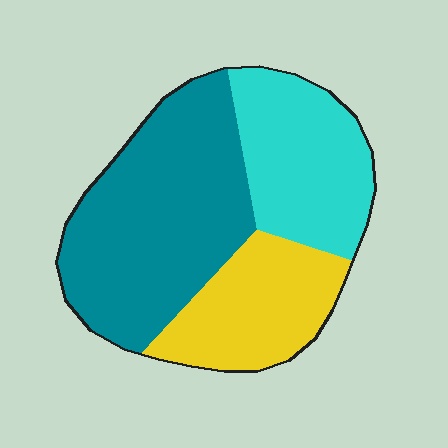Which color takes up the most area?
Teal, at roughly 50%.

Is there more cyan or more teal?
Teal.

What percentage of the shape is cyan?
Cyan covers 28% of the shape.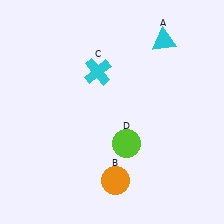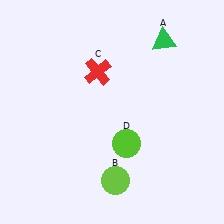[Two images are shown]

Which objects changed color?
A changed from cyan to green. B changed from orange to lime. C changed from cyan to red.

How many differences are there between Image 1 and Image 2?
There are 3 differences between the two images.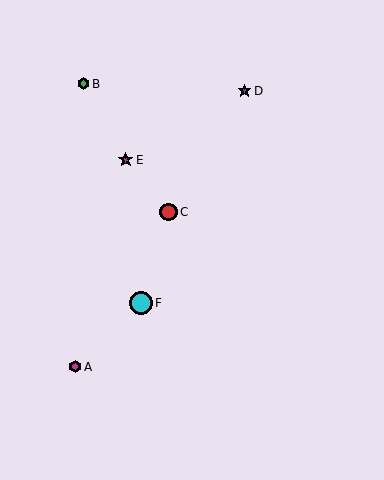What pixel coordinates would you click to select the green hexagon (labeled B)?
Click at (83, 84) to select the green hexagon B.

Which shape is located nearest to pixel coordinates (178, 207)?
The red circle (labeled C) at (169, 212) is nearest to that location.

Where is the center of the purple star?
The center of the purple star is at (244, 91).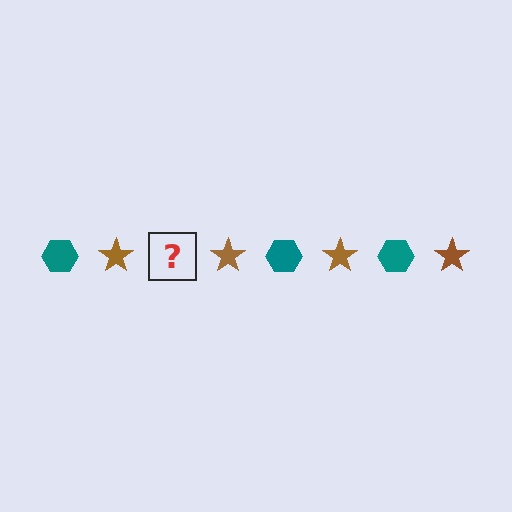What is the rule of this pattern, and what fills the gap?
The rule is that the pattern alternates between teal hexagon and brown star. The gap should be filled with a teal hexagon.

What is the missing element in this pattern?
The missing element is a teal hexagon.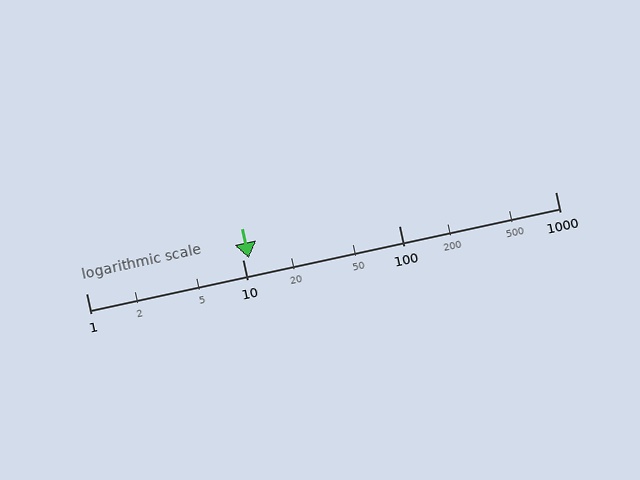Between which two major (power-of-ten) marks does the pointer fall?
The pointer is between 10 and 100.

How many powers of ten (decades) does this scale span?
The scale spans 3 decades, from 1 to 1000.